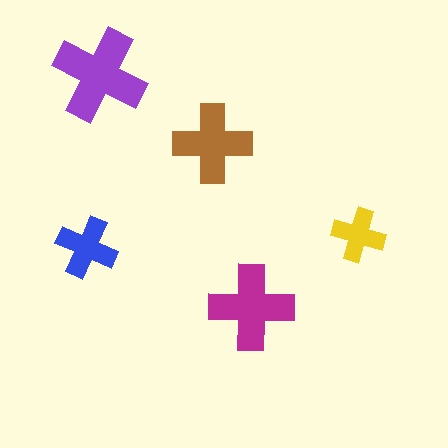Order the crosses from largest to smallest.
the purple one, the magenta one, the brown one, the blue one, the yellow one.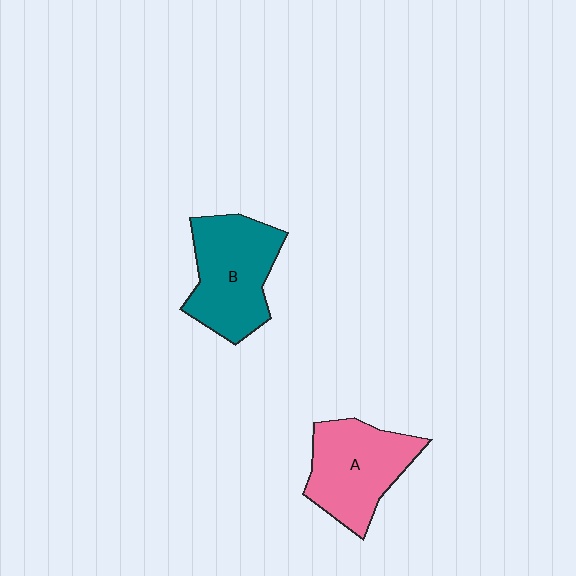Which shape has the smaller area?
Shape A (pink).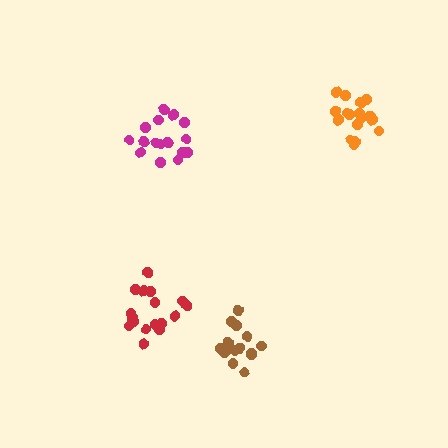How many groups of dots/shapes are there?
There are 4 groups.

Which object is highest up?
The orange cluster is topmost.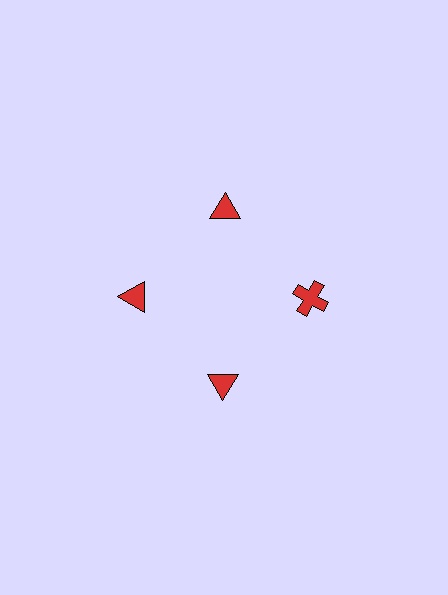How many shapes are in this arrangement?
There are 4 shapes arranged in a ring pattern.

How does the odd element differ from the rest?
It has a different shape: cross instead of triangle.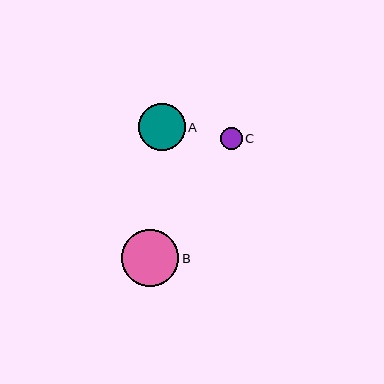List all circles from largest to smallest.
From largest to smallest: B, A, C.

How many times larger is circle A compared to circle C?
Circle A is approximately 2.1 times the size of circle C.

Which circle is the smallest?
Circle C is the smallest with a size of approximately 22 pixels.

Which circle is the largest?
Circle B is the largest with a size of approximately 57 pixels.